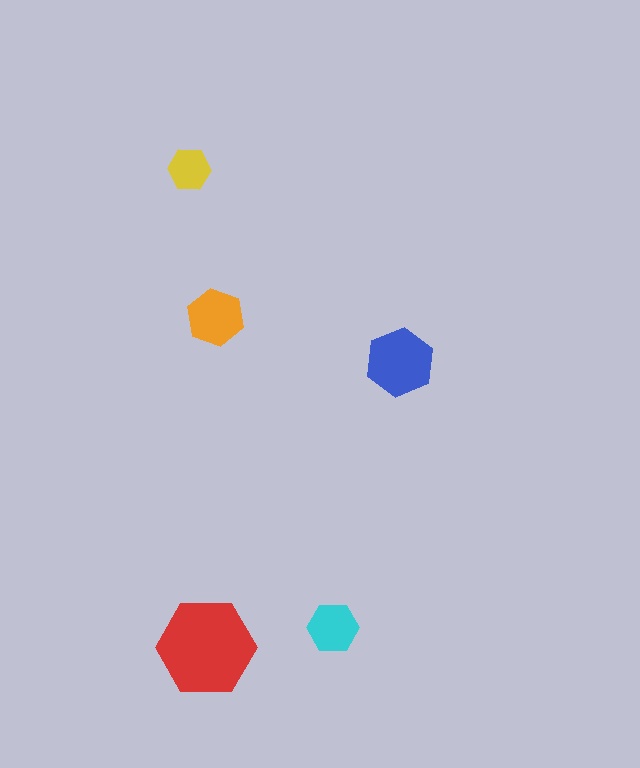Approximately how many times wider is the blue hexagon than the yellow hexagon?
About 1.5 times wider.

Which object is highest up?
The yellow hexagon is topmost.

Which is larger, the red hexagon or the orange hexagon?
The red one.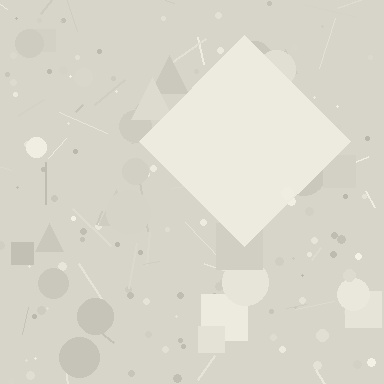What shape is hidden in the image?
A diamond is hidden in the image.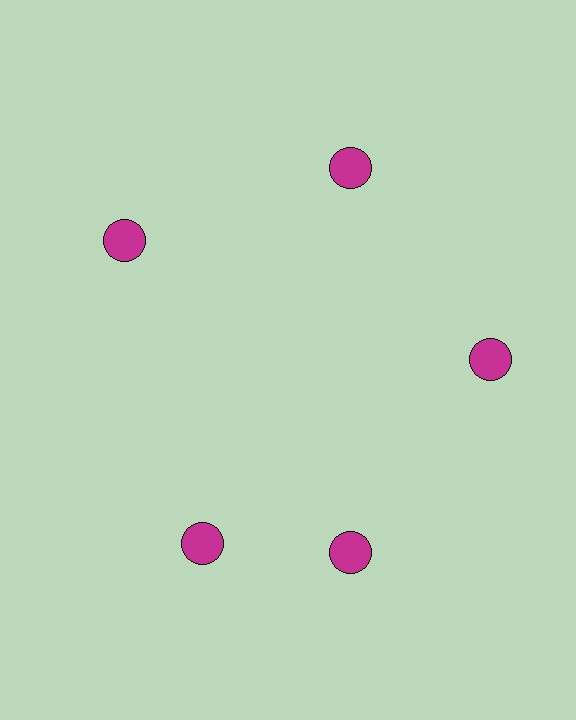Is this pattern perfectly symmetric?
No. The 5 magenta circles are arranged in a ring, but one element near the 8 o'clock position is rotated out of alignment along the ring, breaking the 5-fold rotational symmetry.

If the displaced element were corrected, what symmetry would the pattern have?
It would have 5-fold rotational symmetry — the pattern would map onto itself every 72 degrees.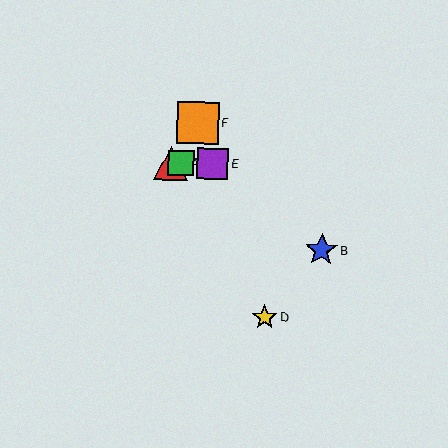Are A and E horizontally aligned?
Yes, both are at y≈163.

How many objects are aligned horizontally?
3 objects (A, C, E) are aligned horizontally.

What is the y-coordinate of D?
Object D is at y≈317.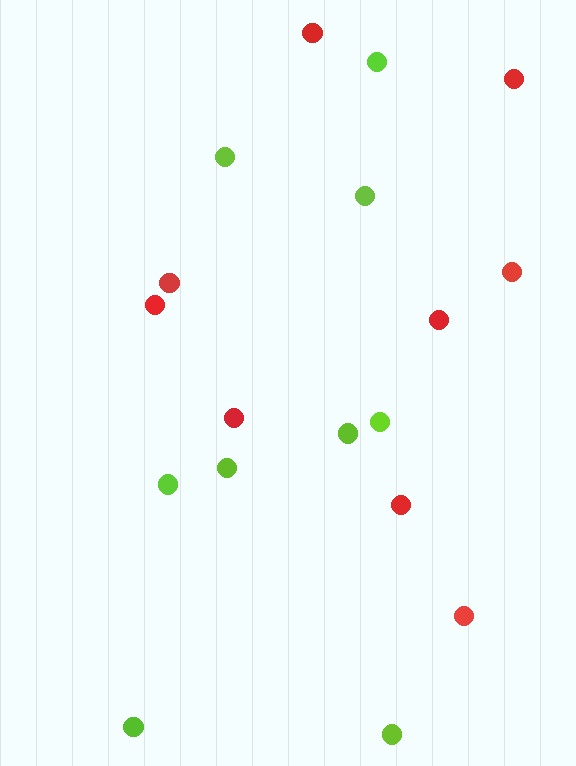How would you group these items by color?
There are 2 groups: one group of lime circles (9) and one group of red circles (9).